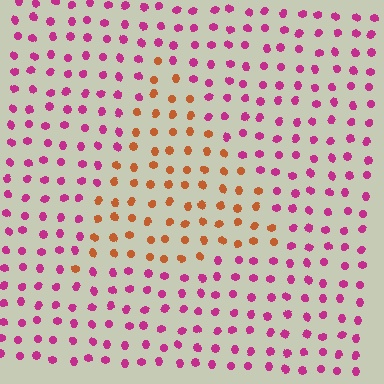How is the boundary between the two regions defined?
The boundary is defined purely by a slight shift in hue (about 59 degrees). Spacing, size, and orientation are identical on both sides.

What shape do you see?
I see a triangle.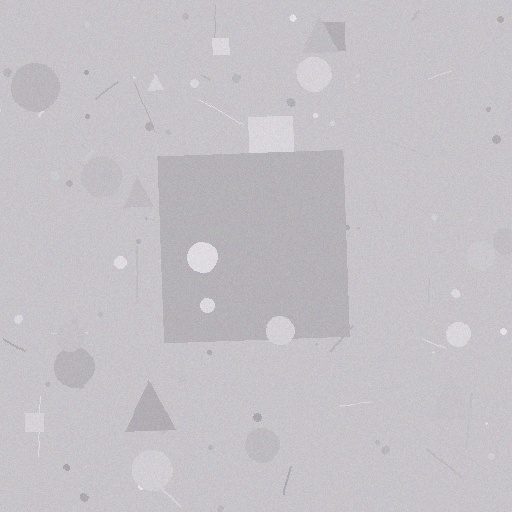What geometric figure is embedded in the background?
A square is embedded in the background.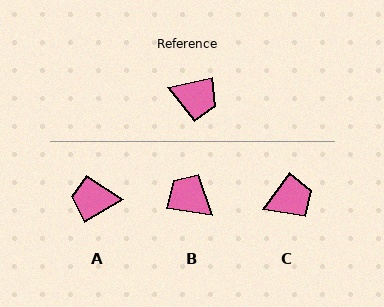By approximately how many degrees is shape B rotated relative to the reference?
Approximately 159 degrees counter-clockwise.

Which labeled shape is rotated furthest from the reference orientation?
A, about 161 degrees away.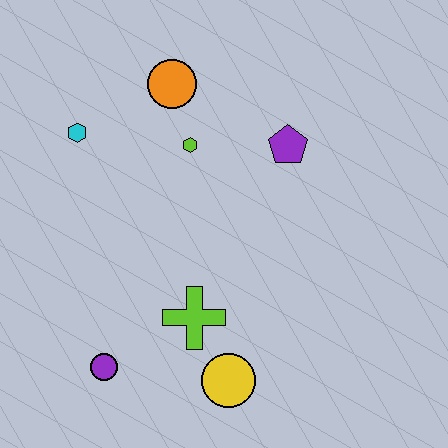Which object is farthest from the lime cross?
The orange circle is farthest from the lime cross.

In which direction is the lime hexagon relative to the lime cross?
The lime hexagon is above the lime cross.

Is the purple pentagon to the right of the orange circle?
Yes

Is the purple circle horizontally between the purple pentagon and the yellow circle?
No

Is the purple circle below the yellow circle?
No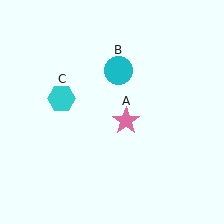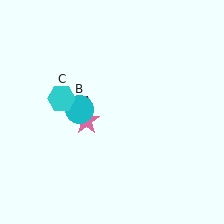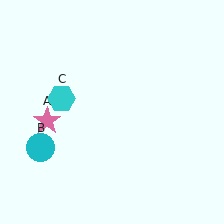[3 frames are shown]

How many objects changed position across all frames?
2 objects changed position: pink star (object A), cyan circle (object B).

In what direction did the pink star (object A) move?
The pink star (object A) moved left.